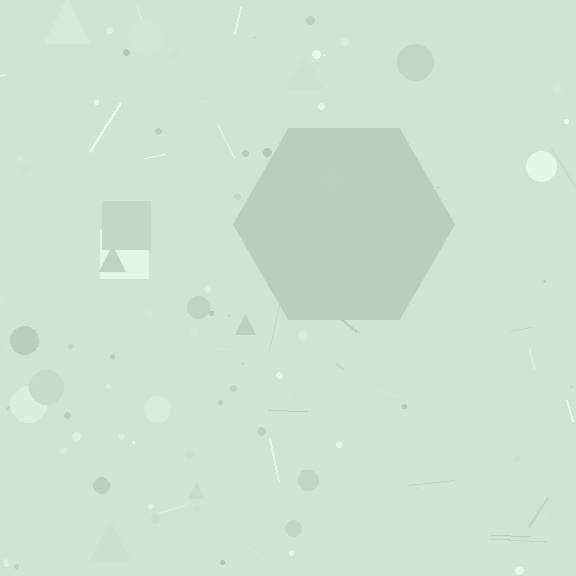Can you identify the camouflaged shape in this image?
The camouflaged shape is a hexagon.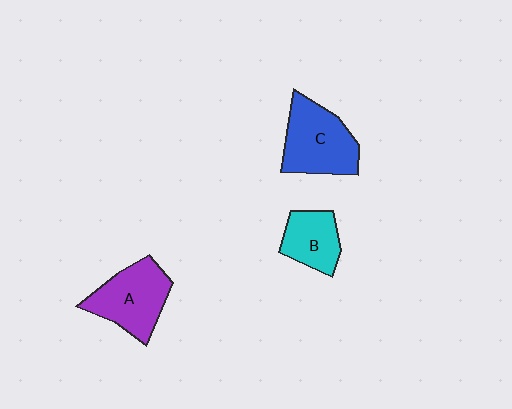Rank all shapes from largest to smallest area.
From largest to smallest: C (blue), A (purple), B (cyan).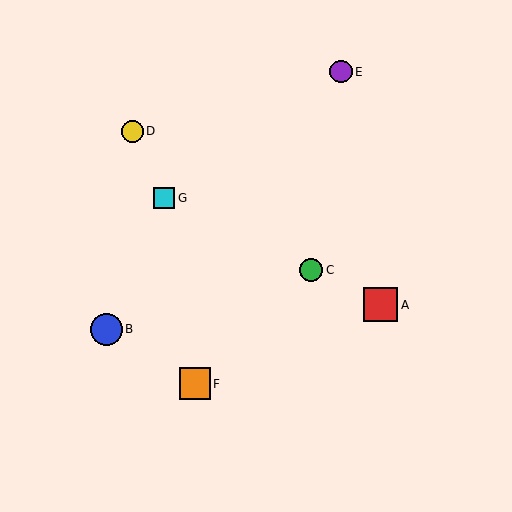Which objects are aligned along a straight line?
Objects A, C, G are aligned along a straight line.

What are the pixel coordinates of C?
Object C is at (311, 270).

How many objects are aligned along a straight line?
3 objects (A, C, G) are aligned along a straight line.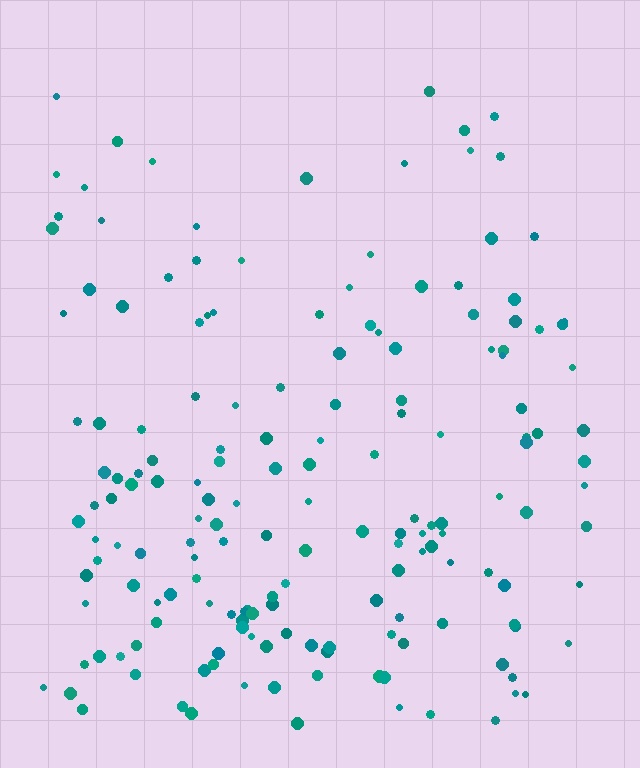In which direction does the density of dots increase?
From top to bottom, with the bottom side densest.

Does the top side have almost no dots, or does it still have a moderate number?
Still a moderate number, just noticeably fewer than the bottom.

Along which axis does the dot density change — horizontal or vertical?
Vertical.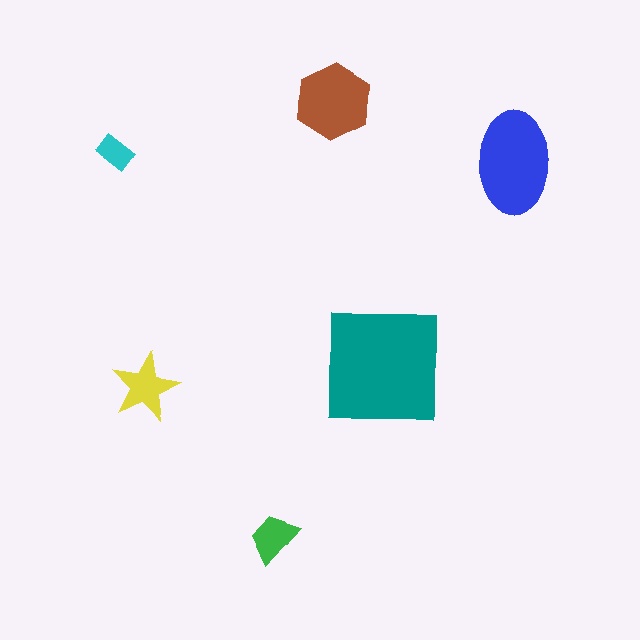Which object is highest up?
The brown hexagon is topmost.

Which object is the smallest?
The cyan rectangle.